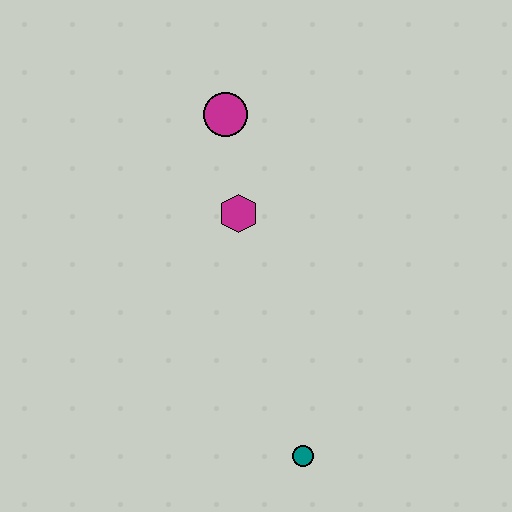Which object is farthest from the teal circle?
The magenta circle is farthest from the teal circle.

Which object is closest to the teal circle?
The magenta hexagon is closest to the teal circle.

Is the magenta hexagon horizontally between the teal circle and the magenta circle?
Yes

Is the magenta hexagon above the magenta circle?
No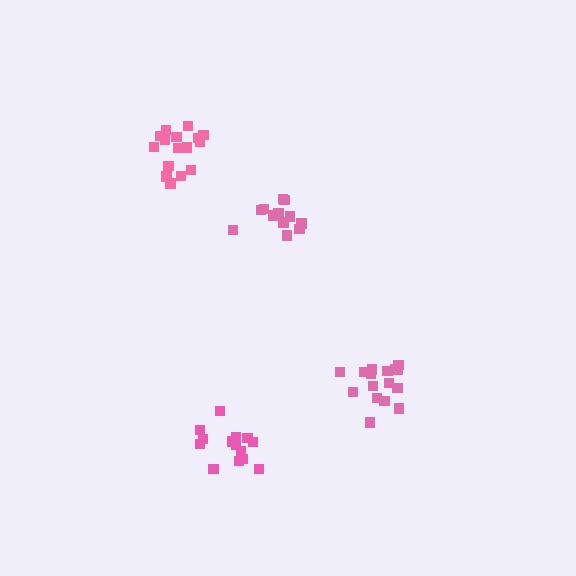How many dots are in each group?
Group 1: 16 dots, Group 2: 16 dots, Group 3: 14 dots, Group 4: 12 dots (58 total).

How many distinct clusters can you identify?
There are 4 distinct clusters.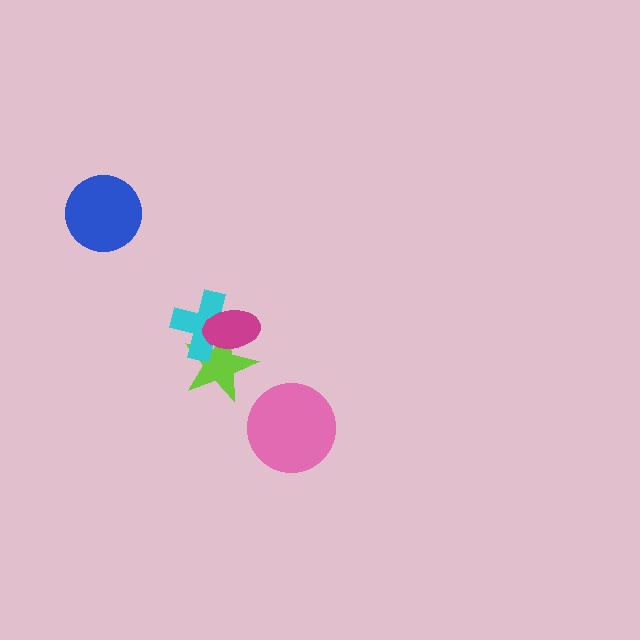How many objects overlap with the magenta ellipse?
2 objects overlap with the magenta ellipse.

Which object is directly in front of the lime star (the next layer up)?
The cyan cross is directly in front of the lime star.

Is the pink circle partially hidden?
No, no other shape covers it.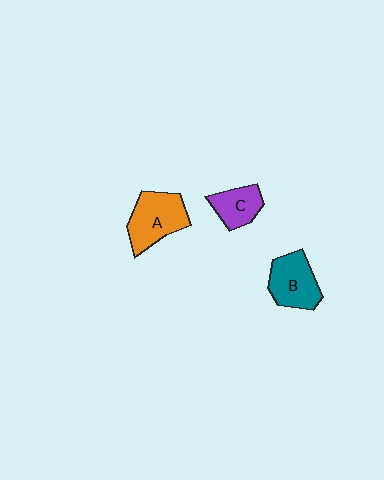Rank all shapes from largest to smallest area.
From largest to smallest: A (orange), B (teal), C (purple).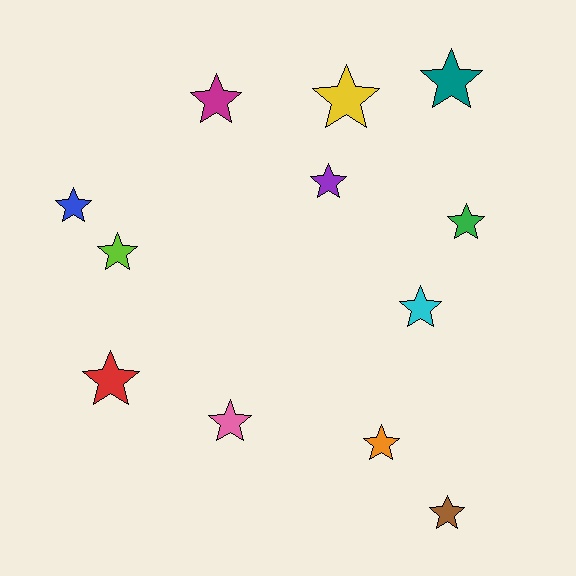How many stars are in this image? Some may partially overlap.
There are 12 stars.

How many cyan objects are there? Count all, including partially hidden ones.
There is 1 cyan object.